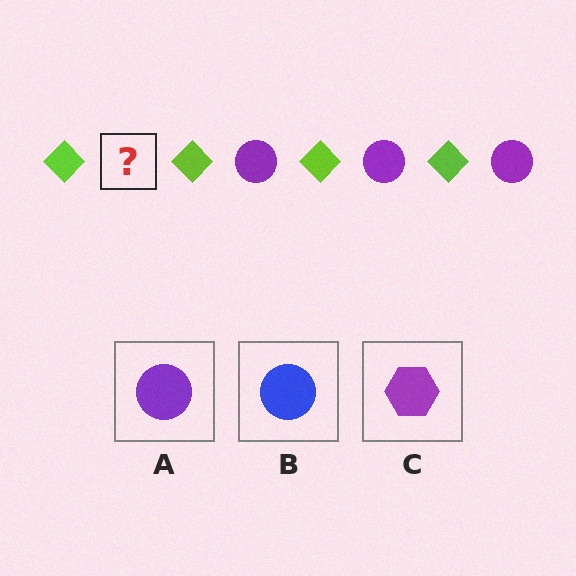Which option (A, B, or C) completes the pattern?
A.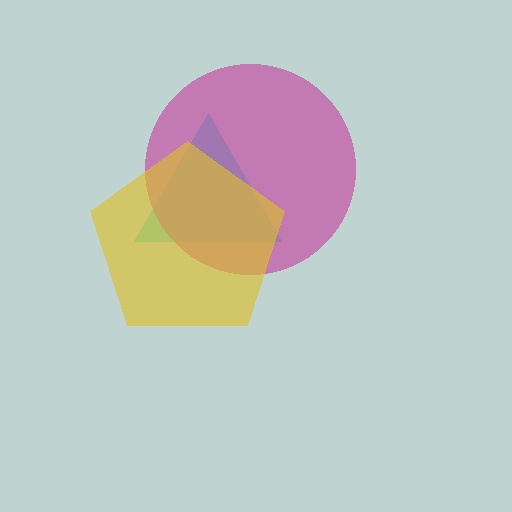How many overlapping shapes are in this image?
There are 3 overlapping shapes in the image.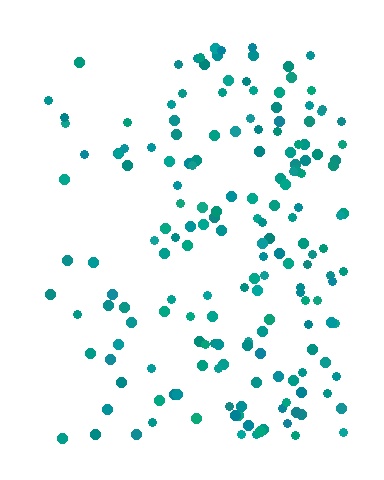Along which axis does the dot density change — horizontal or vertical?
Horizontal.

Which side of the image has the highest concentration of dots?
The right.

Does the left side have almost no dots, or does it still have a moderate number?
Still a moderate number, just noticeably fewer than the right.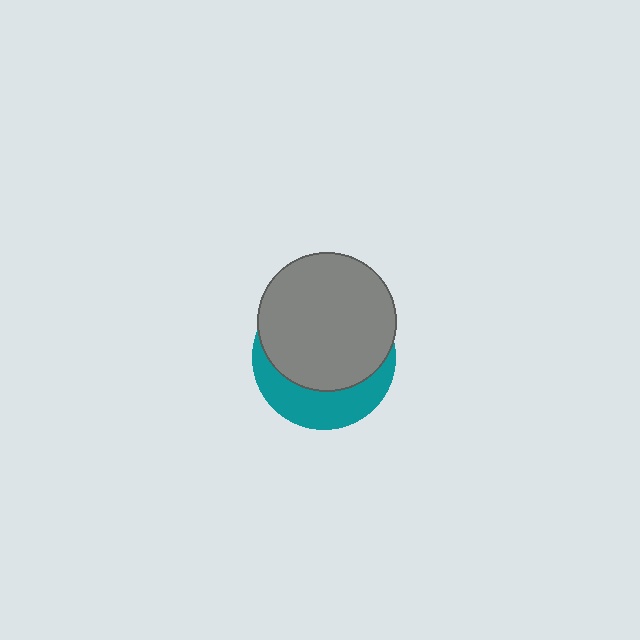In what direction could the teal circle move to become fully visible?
The teal circle could move down. That would shift it out from behind the gray circle entirely.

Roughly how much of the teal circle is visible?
A small part of it is visible (roughly 34%).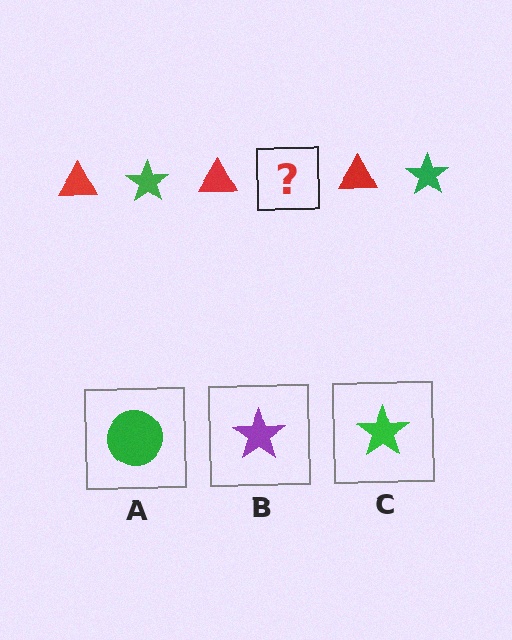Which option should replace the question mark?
Option C.